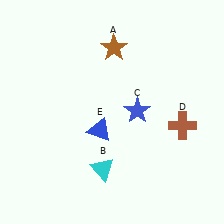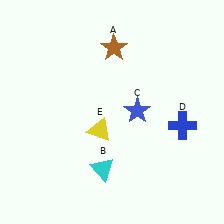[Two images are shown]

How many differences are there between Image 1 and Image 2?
There are 2 differences between the two images.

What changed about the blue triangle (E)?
In Image 1, E is blue. In Image 2, it changed to yellow.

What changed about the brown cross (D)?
In Image 1, D is brown. In Image 2, it changed to blue.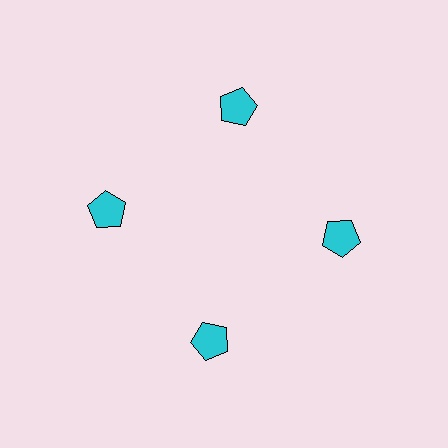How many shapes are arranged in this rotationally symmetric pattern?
There are 4 shapes, arranged in 4 groups of 1.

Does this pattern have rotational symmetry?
Yes, this pattern has 4-fold rotational symmetry. It looks the same after rotating 90 degrees around the center.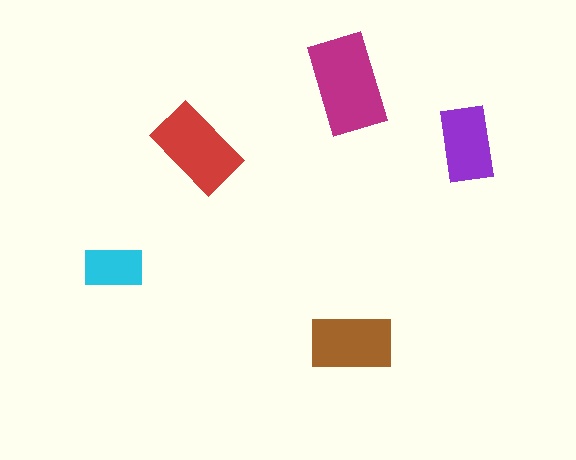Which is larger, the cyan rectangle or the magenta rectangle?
The magenta one.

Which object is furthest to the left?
The cyan rectangle is leftmost.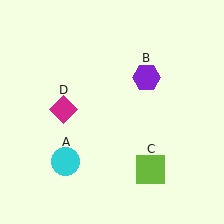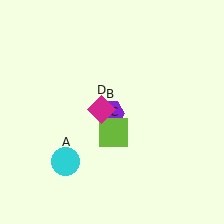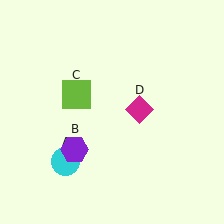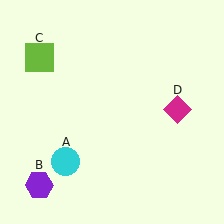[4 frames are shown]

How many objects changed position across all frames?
3 objects changed position: purple hexagon (object B), lime square (object C), magenta diamond (object D).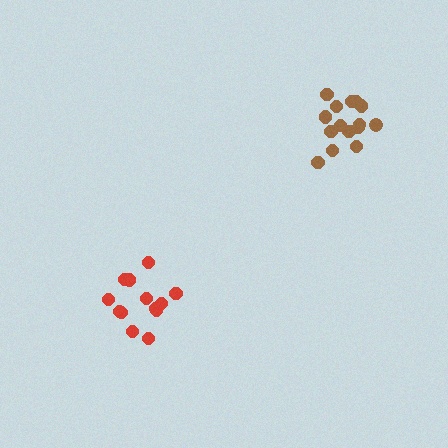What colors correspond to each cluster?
The clusters are colored: brown, red.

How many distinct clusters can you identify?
There are 2 distinct clusters.